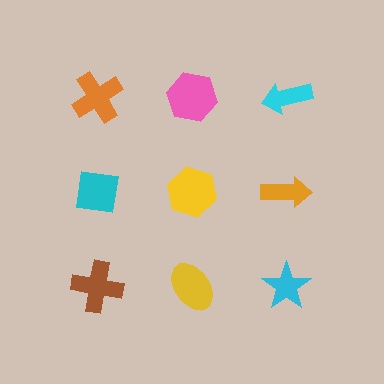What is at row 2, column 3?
An orange arrow.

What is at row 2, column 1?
A cyan square.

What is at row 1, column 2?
A pink hexagon.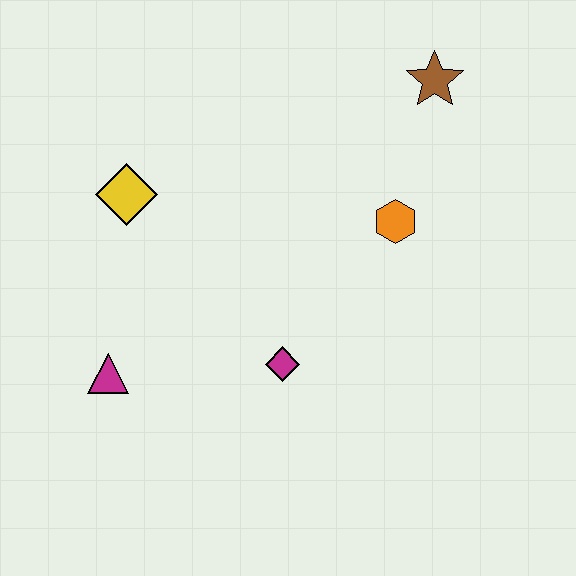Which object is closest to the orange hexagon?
The brown star is closest to the orange hexagon.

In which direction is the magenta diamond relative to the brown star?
The magenta diamond is below the brown star.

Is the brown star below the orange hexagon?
No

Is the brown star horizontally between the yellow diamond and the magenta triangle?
No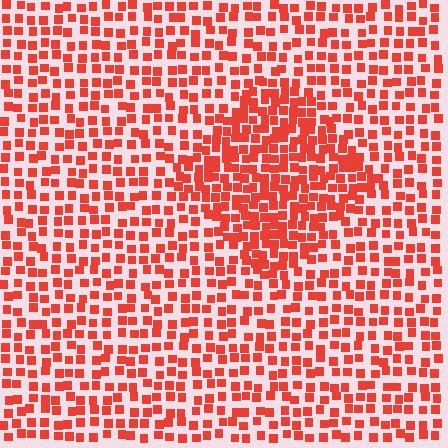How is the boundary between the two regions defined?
The boundary is defined by a change in element density (approximately 1.7x ratio). All elements are the same color, size, and shape.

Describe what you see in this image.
The image contains small red elements arranged at two different densities. A diamond-shaped region is visible where the elements are more densely packed than the surrounding area.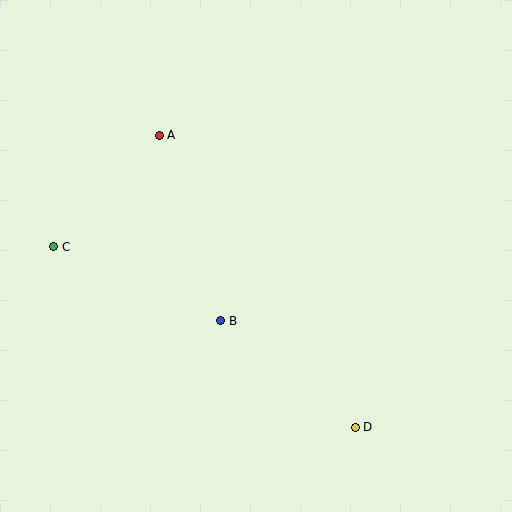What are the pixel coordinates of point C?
Point C is at (54, 247).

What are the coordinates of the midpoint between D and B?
The midpoint between D and B is at (288, 374).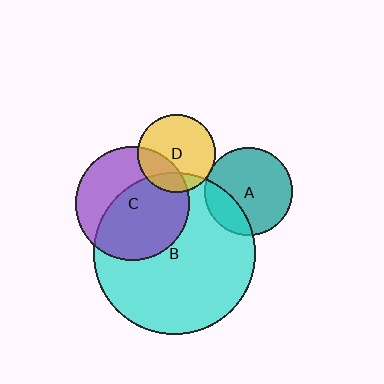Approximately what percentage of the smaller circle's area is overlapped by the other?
Approximately 5%.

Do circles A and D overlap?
Yes.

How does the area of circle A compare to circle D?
Approximately 1.3 times.